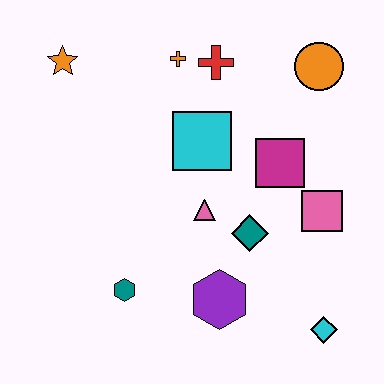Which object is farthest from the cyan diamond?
The orange star is farthest from the cyan diamond.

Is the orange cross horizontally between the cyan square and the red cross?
No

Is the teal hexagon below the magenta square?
Yes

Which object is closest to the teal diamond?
The pink triangle is closest to the teal diamond.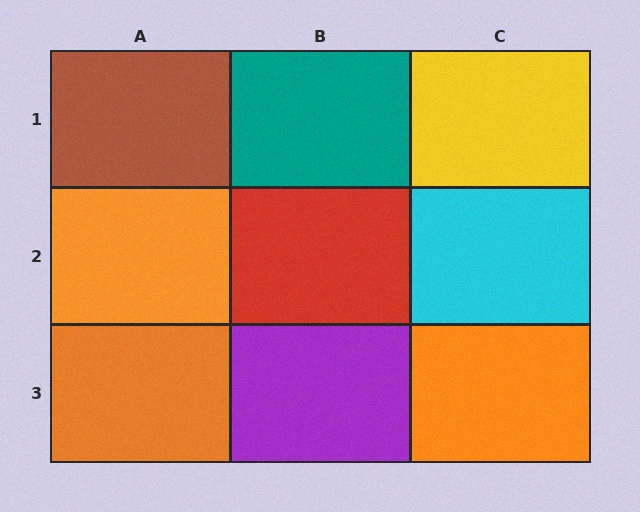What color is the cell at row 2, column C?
Cyan.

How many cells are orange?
3 cells are orange.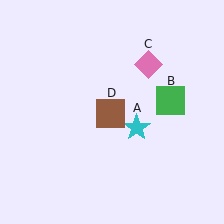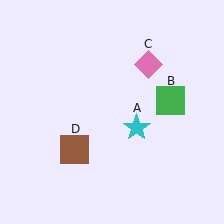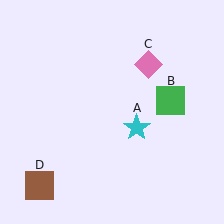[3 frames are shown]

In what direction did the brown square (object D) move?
The brown square (object D) moved down and to the left.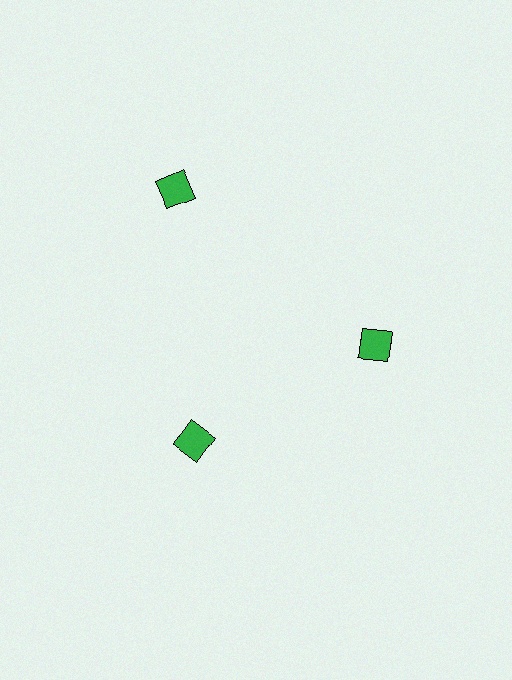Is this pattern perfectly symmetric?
No. The 3 green diamonds are arranged in a ring, but one element near the 11 o'clock position is pushed outward from the center, breaking the 3-fold rotational symmetry.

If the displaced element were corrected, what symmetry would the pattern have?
It would have 3-fold rotational symmetry — the pattern would map onto itself every 120 degrees.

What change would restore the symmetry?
The symmetry would be restored by moving it inward, back onto the ring so that all 3 diamonds sit at equal angles and equal distance from the center.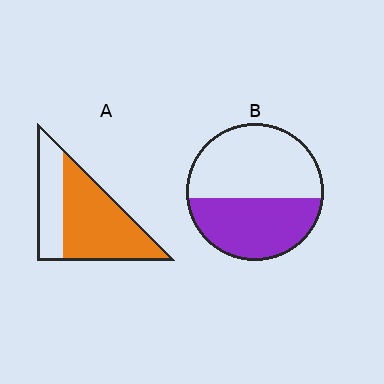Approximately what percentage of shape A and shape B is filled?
A is approximately 65% and B is approximately 45%.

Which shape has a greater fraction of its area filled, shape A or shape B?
Shape A.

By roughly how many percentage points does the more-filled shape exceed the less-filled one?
By roughly 20 percentage points (A over B).